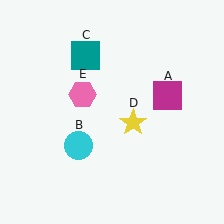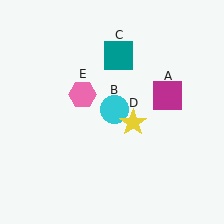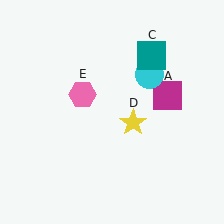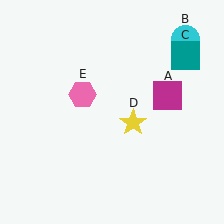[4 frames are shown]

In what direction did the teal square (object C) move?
The teal square (object C) moved right.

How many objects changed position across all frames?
2 objects changed position: cyan circle (object B), teal square (object C).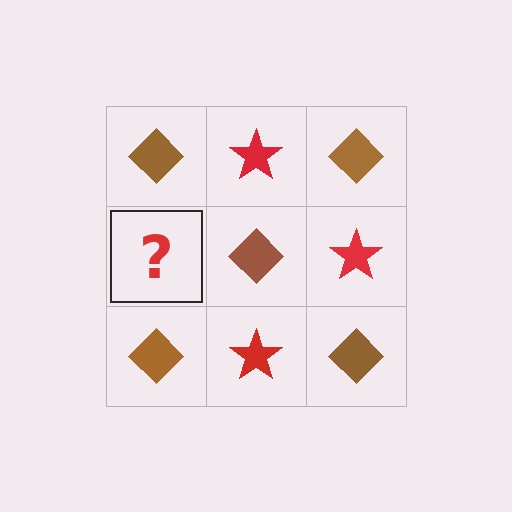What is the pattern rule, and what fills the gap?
The rule is that it alternates brown diamond and red star in a checkerboard pattern. The gap should be filled with a red star.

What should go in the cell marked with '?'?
The missing cell should contain a red star.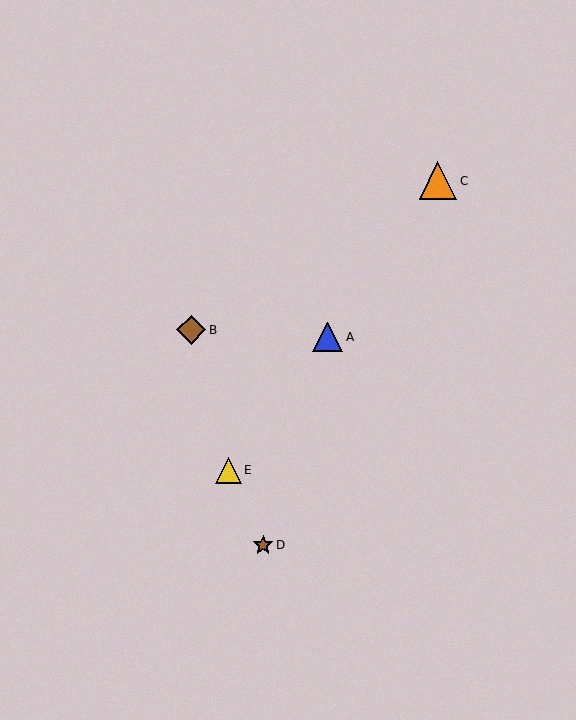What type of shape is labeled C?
Shape C is an orange triangle.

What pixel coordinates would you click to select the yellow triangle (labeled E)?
Click at (228, 470) to select the yellow triangle E.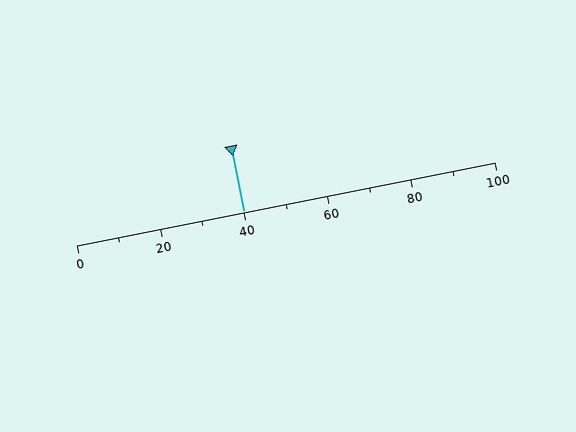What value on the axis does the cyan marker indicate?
The marker indicates approximately 40.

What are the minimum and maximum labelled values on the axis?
The axis runs from 0 to 100.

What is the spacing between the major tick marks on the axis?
The major ticks are spaced 20 apart.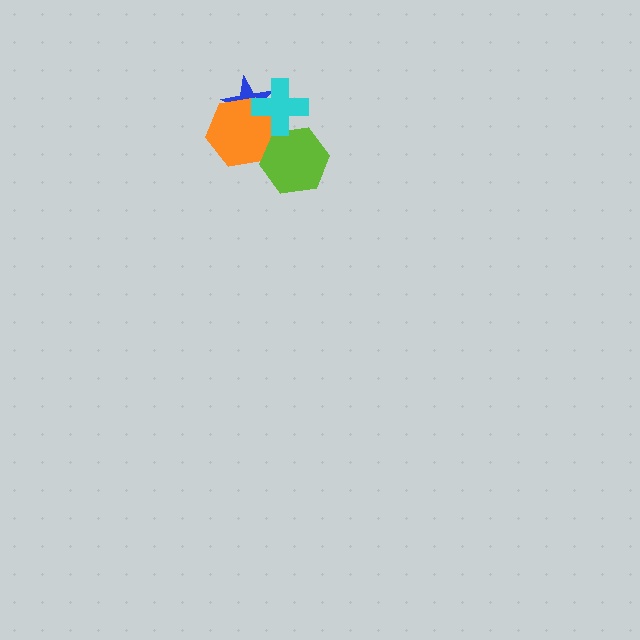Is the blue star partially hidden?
Yes, it is partially covered by another shape.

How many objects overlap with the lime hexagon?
2 objects overlap with the lime hexagon.